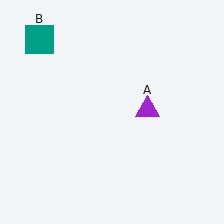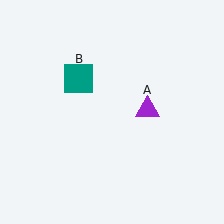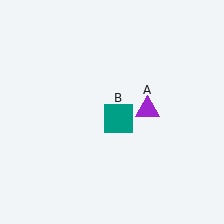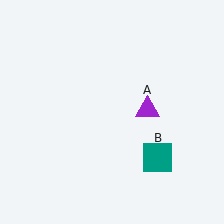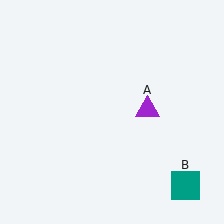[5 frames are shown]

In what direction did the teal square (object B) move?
The teal square (object B) moved down and to the right.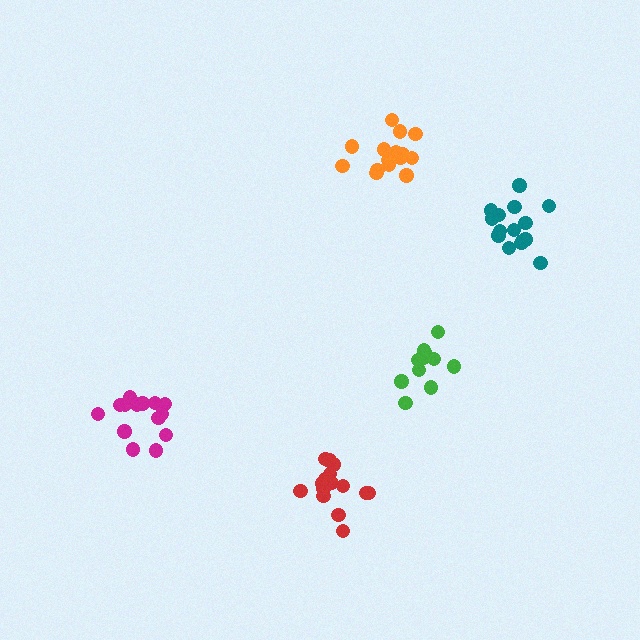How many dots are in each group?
Group 1: 12 dots, Group 2: 15 dots, Group 3: 16 dots, Group 4: 15 dots, Group 5: 15 dots (73 total).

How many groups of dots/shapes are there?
There are 5 groups.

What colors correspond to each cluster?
The clusters are colored: green, teal, orange, red, magenta.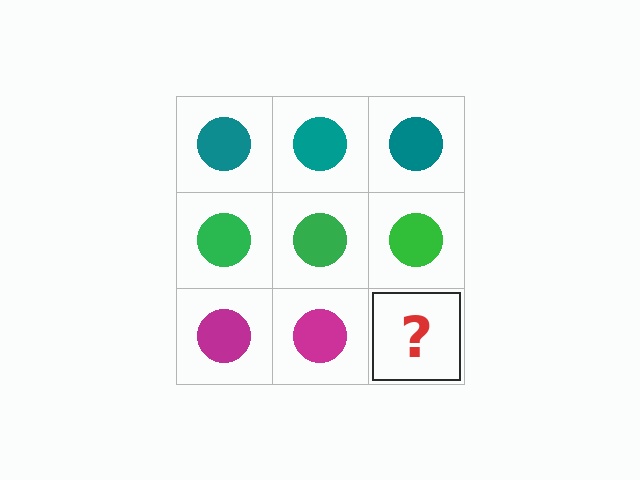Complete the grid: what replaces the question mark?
The question mark should be replaced with a magenta circle.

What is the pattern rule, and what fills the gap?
The rule is that each row has a consistent color. The gap should be filled with a magenta circle.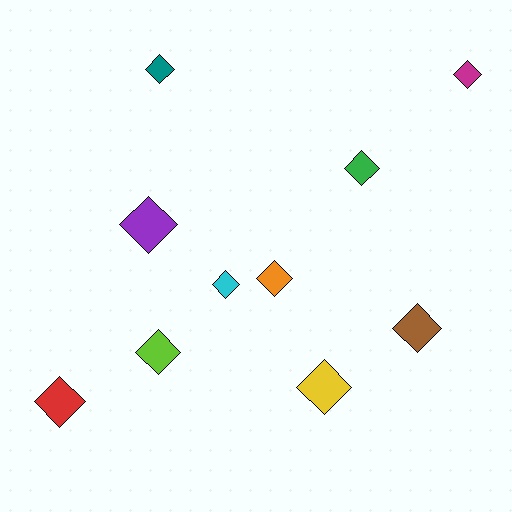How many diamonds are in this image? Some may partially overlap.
There are 10 diamonds.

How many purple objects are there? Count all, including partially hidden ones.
There is 1 purple object.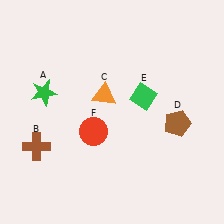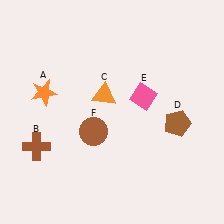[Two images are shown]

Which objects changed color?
A changed from green to orange. E changed from green to pink. F changed from red to brown.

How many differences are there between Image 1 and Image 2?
There are 3 differences between the two images.